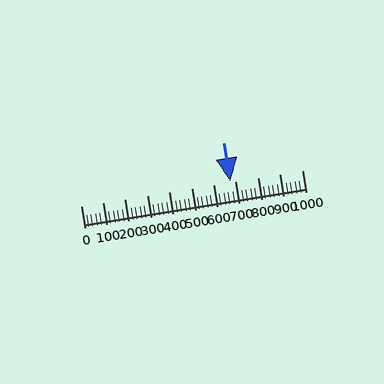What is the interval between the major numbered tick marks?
The major tick marks are spaced 100 units apart.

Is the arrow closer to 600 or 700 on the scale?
The arrow is closer to 700.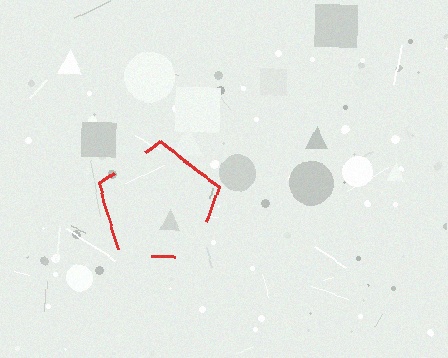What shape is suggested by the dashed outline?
The dashed outline suggests a pentagon.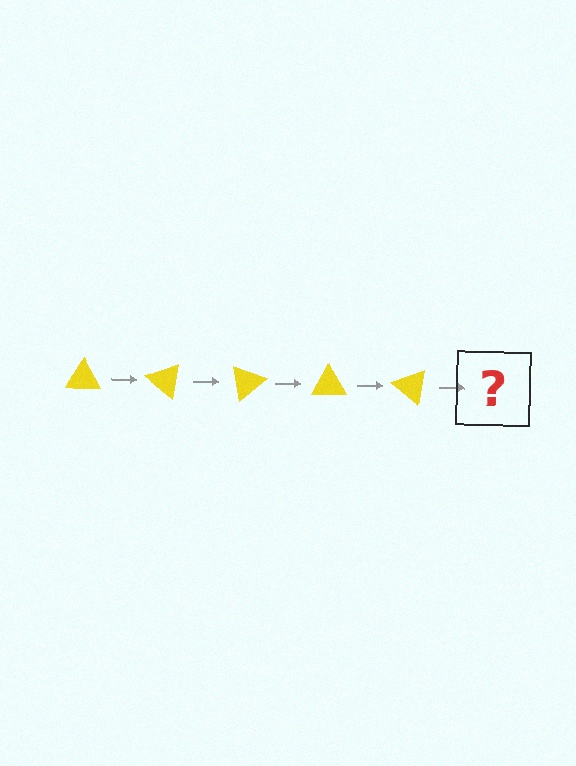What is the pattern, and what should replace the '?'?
The pattern is that the triangle rotates 40 degrees each step. The '?' should be a yellow triangle rotated 200 degrees.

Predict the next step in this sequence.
The next step is a yellow triangle rotated 200 degrees.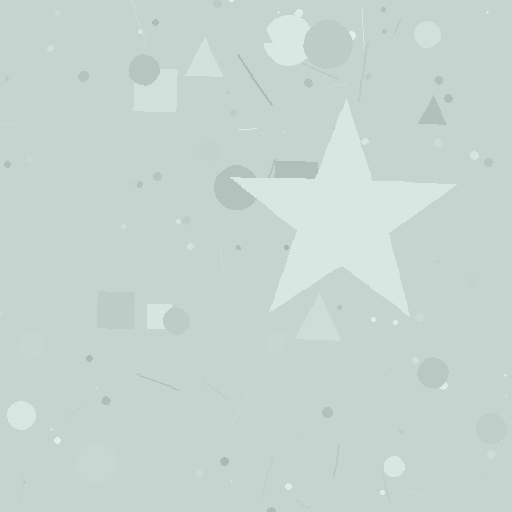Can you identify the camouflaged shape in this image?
The camouflaged shape is a star.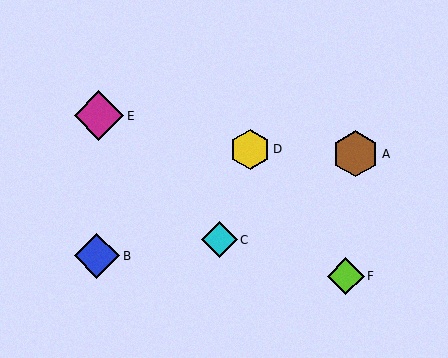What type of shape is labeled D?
Shape D is a yellow hexagon.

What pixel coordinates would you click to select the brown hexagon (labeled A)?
Click at (356, 154) to select the brown hexagon A.